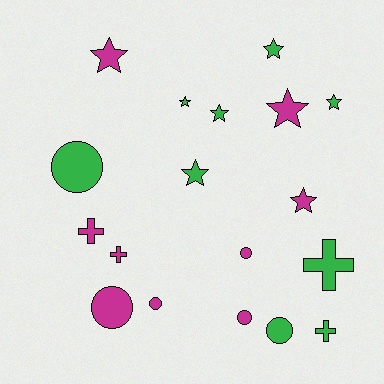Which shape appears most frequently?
Star, with 8 objects.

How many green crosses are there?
There are 2 green crosses.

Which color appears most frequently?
Green, with 9 objects.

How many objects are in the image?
There are 18 objects.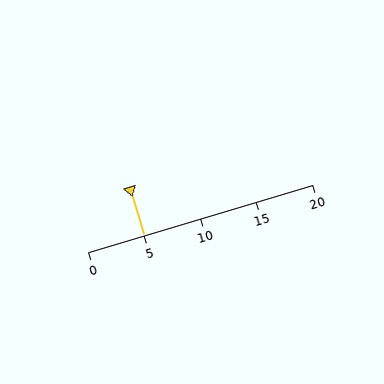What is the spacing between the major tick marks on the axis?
The major ticks are spaced 5 apart.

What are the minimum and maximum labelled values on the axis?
The axis runs from 0 to 20.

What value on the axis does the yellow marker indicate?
The marker indicates approximately 5.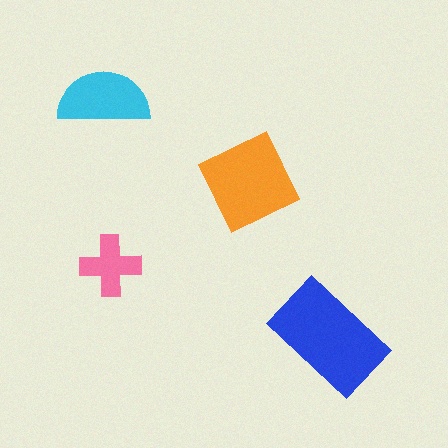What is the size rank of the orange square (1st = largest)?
2nd.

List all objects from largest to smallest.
The blue rectangle, the orange square, the cyan semicircle, the pink cross.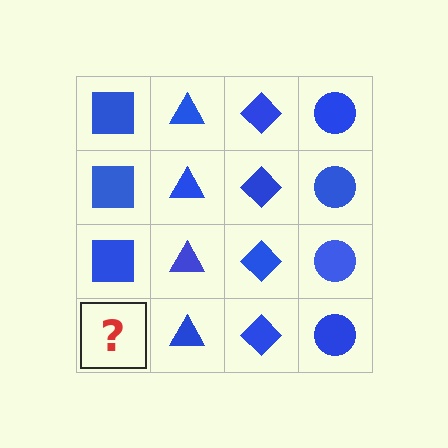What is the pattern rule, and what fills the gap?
The rule is that each column has a consistent shape. The gap should be filled with a blue square.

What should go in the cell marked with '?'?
The missing cell should contain a blue square.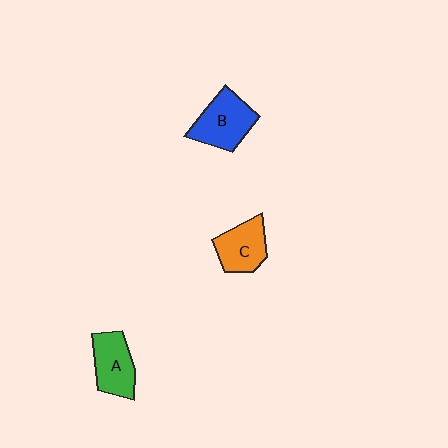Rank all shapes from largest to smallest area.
From largest to smallest: B (blue), A (green), C (orange).